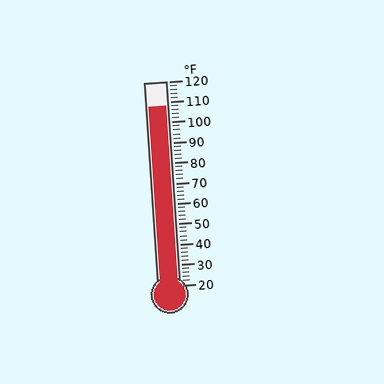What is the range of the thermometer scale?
The thermometer scale ranges from 20°F to 120°F.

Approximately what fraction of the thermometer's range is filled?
The thermometer is filled to approximately 90% of its range.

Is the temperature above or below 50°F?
The temperature is above 50°F.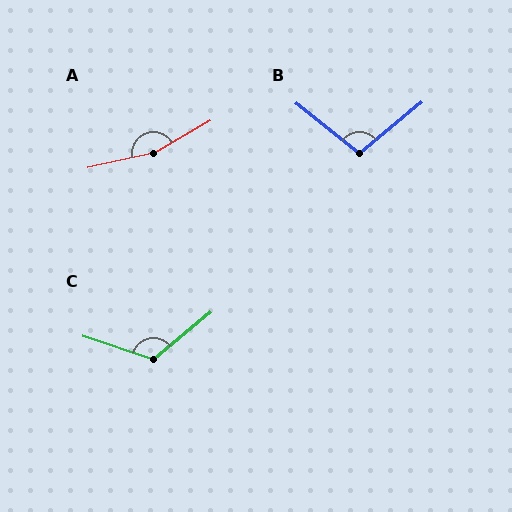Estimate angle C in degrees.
Approximately 122 degrees.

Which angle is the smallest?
B, at approximately 102 degrees.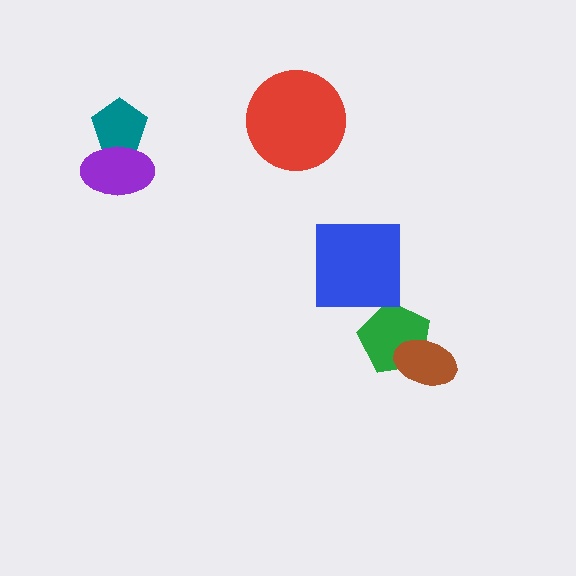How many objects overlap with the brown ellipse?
1 object overlaps with the brown ellipse.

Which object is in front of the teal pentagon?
The purple ellipse is in front of the teal pentagon.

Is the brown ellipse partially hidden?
No, no other shape covers it.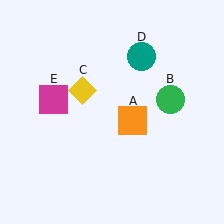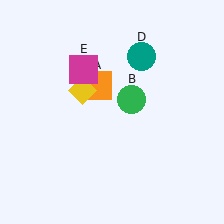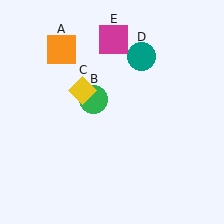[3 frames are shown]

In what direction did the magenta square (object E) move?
The magenta square (object E) moved up and to the right.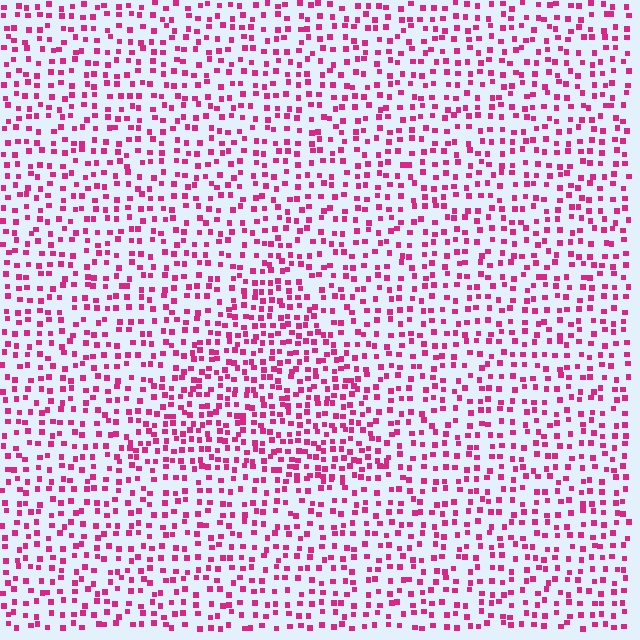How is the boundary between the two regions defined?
The boundary is defined by a change in element density (approximately 1.6x ratio). All elements are the same color, size, and shape.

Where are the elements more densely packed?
The elements are more densely packed inside the triangle boundary.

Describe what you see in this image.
The image contains small magenta elements arranged at two different densities. A triangle-shaped region is visible where the elements are more densely packed than the surrounding area.